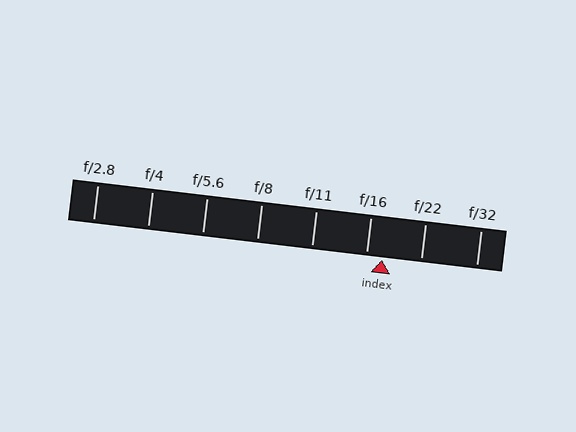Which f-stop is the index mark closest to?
The index mark is closest to f/16.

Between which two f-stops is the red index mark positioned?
The index mark is between f/16 and f/22.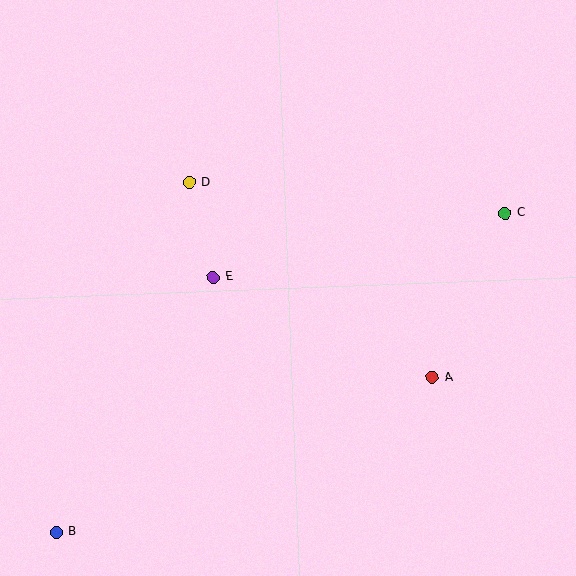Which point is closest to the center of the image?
Point E at (213, 277) is closest to the center.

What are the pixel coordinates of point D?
Point D is at (189, 183).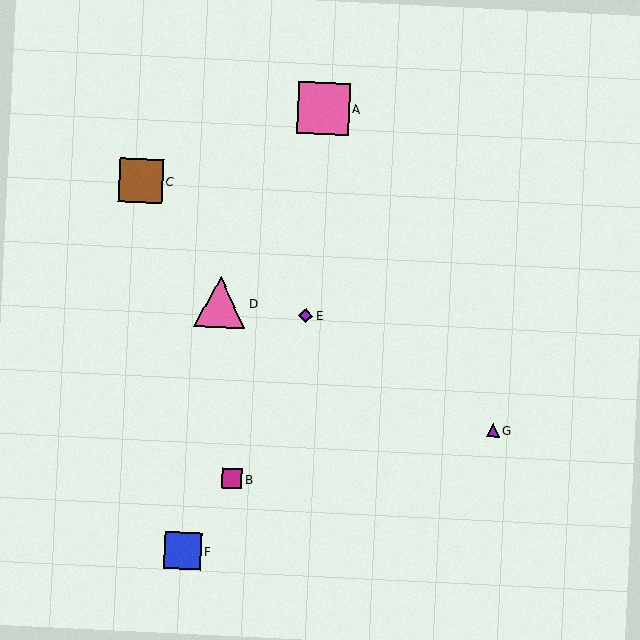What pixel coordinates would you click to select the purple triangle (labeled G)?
Click at (493, 430) to select the purple triangle G.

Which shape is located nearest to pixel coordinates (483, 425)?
The purple triangle (labeled G) at (493, 430) is nearest to that location.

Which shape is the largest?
The pink square (labeled A) is the largest.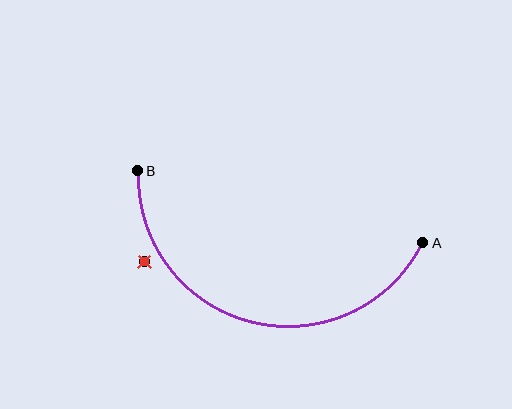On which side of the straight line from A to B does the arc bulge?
The arc bulges below the straight line connecting A and B.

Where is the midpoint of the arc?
The arc midpoint is the point on the curve farthest from the straight line joining A and B. It sits below that line.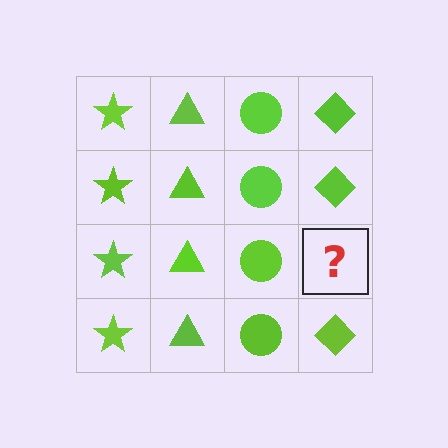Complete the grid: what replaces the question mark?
The question mark should be replaced with a lime diamond.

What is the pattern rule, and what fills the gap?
The rule is that each column has a consistent shape. The gap should be filled with a lime diamond.